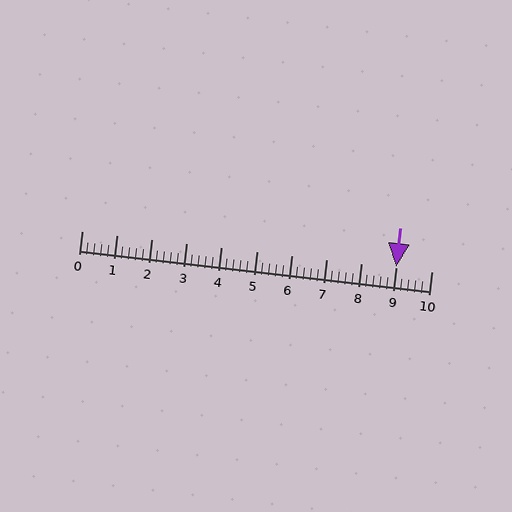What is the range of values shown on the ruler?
The ruler shows values from 0 to 10.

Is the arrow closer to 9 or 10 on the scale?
The arrow is closer to 9.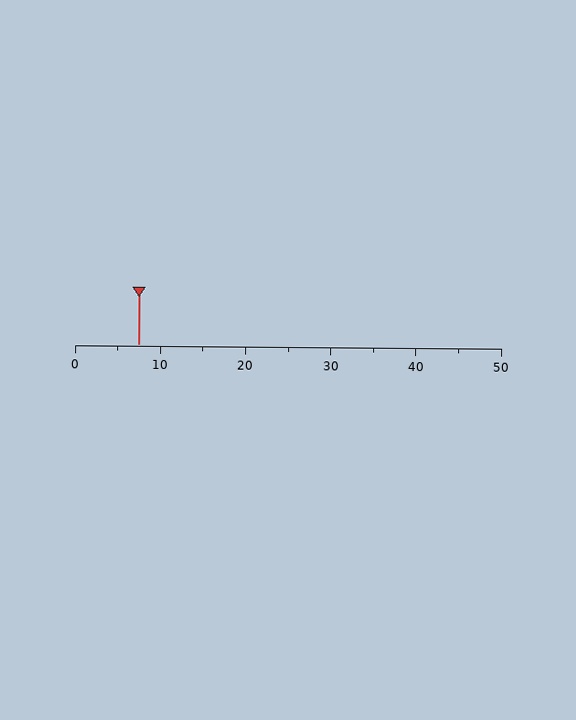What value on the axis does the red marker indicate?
The marker indicates approximately 7.5.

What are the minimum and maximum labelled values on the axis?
The axis runs from 0 to 50.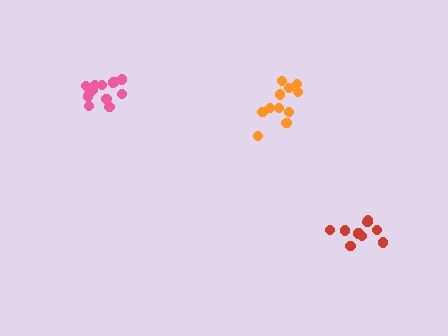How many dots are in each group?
Group 1: 11 dots, Group 2: 13 dots, Group 3: 9 dots (33 total).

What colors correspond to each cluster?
The clusters are colored: orange, pink, red.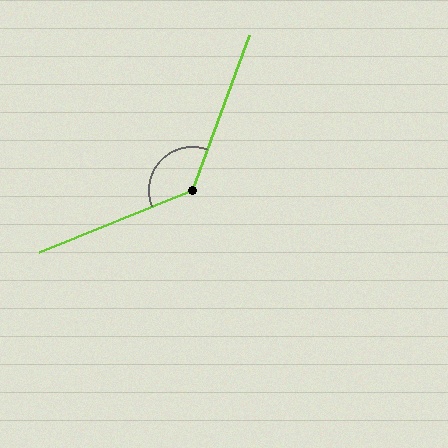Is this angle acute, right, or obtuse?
It is obtuse.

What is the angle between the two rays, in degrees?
Approximately 132 degrees.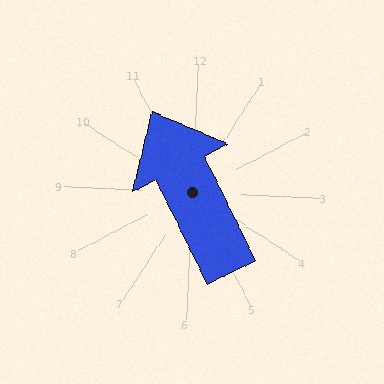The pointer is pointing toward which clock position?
Roughly 11 o'clock.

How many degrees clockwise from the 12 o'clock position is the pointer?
Approximately 331 degrees.